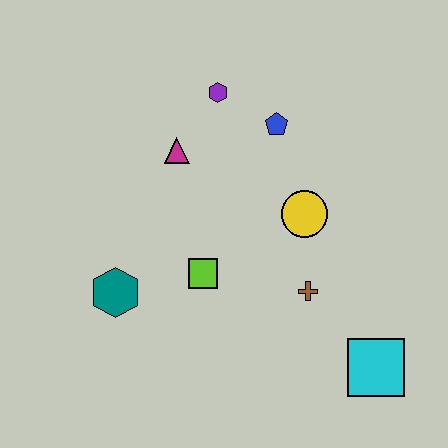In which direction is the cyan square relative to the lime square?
The cyan square is to the right of the lime square.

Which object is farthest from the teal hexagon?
The cyan square is farthest from the teal hexagon.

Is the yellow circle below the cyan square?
No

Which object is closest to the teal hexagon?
The lime square is closest to the teal hexagon.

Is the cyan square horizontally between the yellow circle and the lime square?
No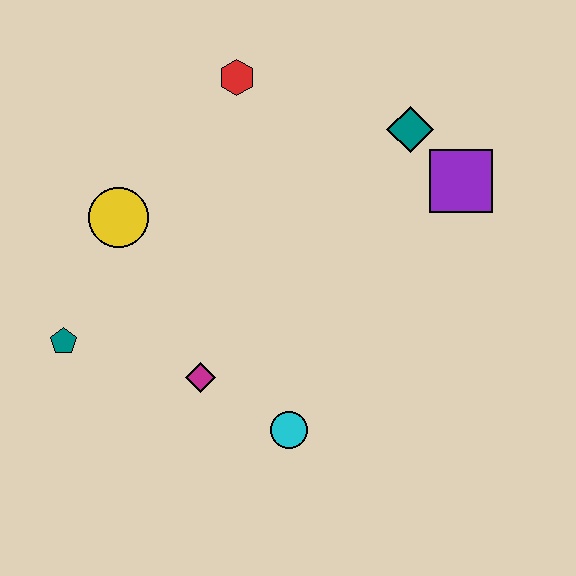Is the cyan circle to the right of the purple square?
No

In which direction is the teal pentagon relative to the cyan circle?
The teal pentagon is to the left of the cyan circle.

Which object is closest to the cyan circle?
The magenta diamond is closest to the cyan circle.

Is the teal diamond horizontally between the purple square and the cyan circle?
Yes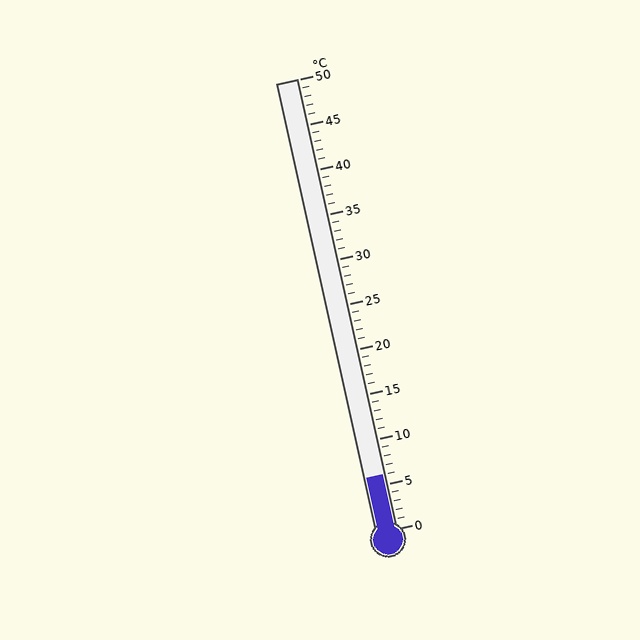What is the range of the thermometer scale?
The thermometer scale ranges from 0°C to 50°C.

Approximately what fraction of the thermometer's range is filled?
The thermometer is filled to approximately 10% of its range.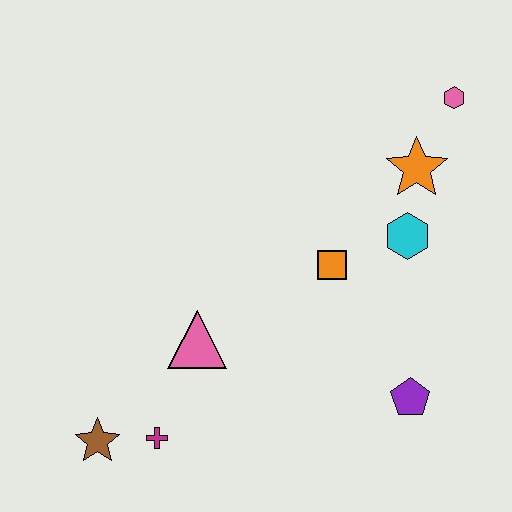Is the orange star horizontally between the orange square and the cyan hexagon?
No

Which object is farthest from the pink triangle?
The pink hexagon is farthest from the pink triangle.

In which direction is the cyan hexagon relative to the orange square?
The cyan hexagon is to the right of the orange square.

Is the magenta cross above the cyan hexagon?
No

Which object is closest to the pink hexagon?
The orange star is closest to the pink hexagon.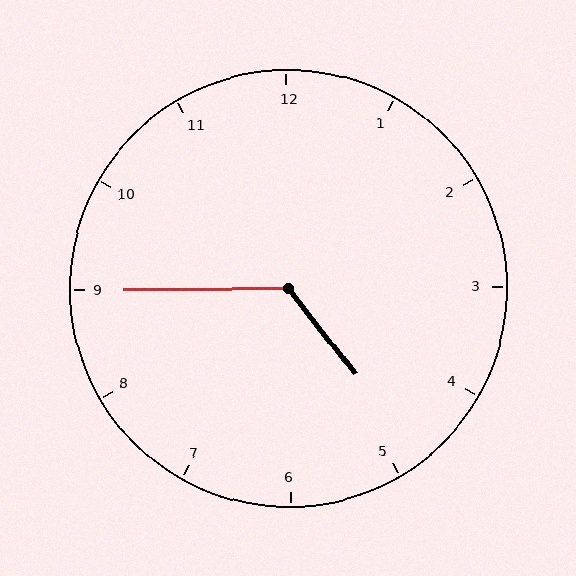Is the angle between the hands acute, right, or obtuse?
It is obtuse.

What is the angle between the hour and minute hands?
Approximately 128 degrees.